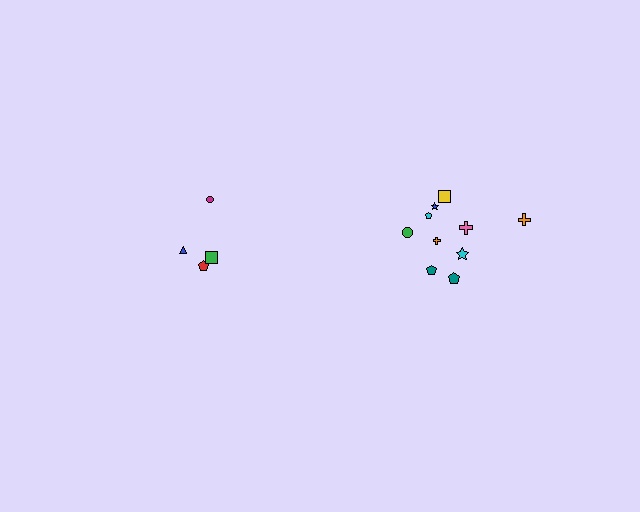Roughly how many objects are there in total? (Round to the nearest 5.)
Roughly 15 objects in total.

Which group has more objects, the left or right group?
The right group.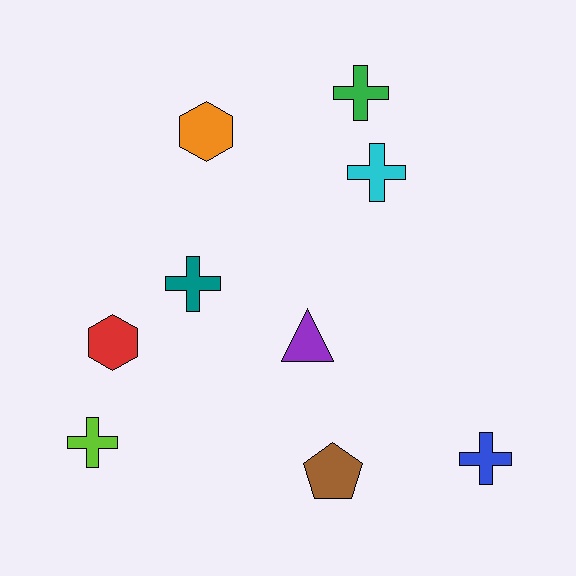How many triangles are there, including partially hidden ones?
There is 1 triangle.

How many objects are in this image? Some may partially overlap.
There are 9 objects.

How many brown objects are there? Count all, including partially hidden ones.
There is 1 brown object.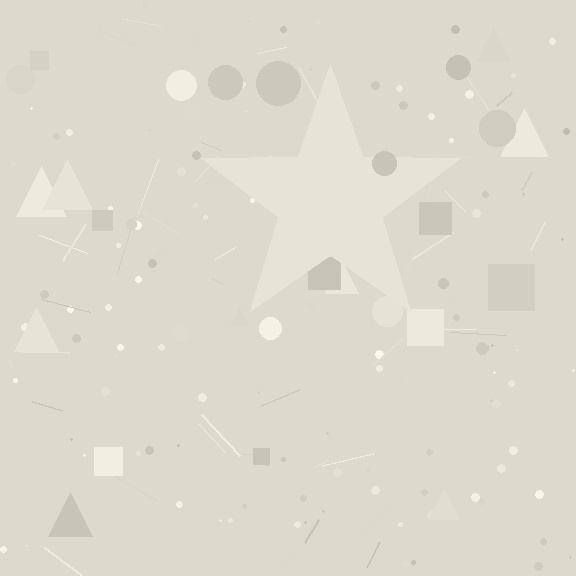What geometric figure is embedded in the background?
A star is embedded in the background.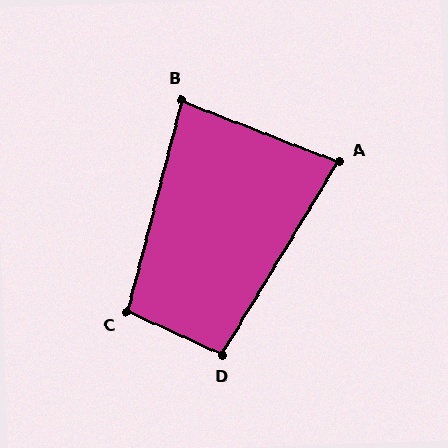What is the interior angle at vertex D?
Approximately 97 degrees (obtuse).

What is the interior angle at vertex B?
Approximately 83 degrees (acute).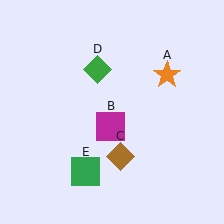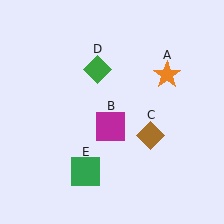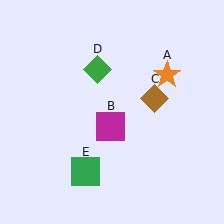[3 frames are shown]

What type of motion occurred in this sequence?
The brown diamond (object C) rotated counterclockwise around the center of the scene.